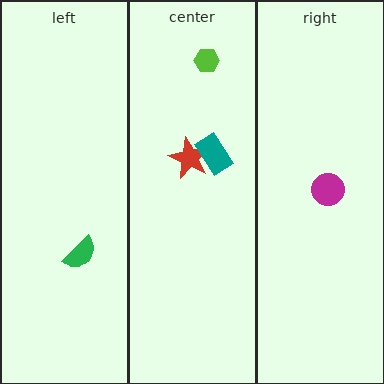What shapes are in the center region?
The red star, the lime hexagon, the teal rectangle.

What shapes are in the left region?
The green semicircle.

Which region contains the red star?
The center region.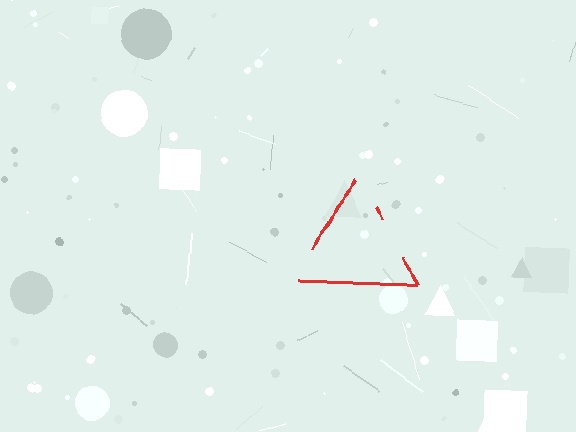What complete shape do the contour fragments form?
The contour fragments form a triangle.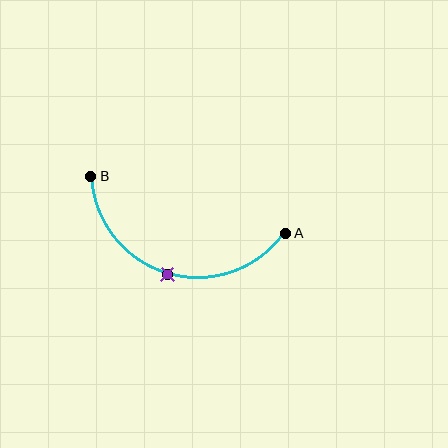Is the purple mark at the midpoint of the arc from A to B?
Yes. The purple mark lies on the arc at equal arc-length from both A and B — it is the arc midpoint.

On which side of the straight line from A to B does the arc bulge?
The arc bulges below the straight line connecting A and B.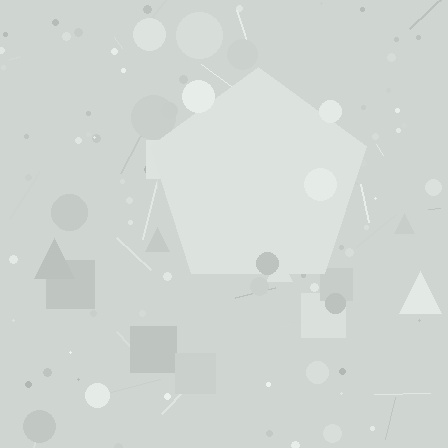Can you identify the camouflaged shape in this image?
The camouflaged shape is a pentagon.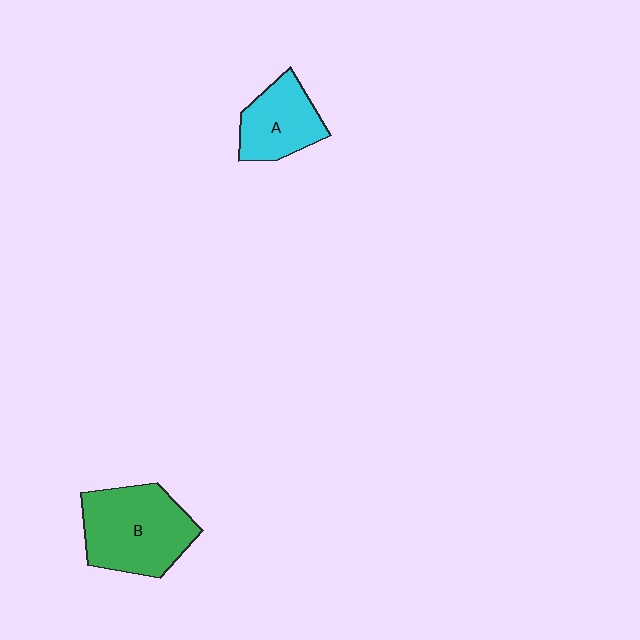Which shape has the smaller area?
Shape A (cyan).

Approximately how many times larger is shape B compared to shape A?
Approximately 1.6 times.